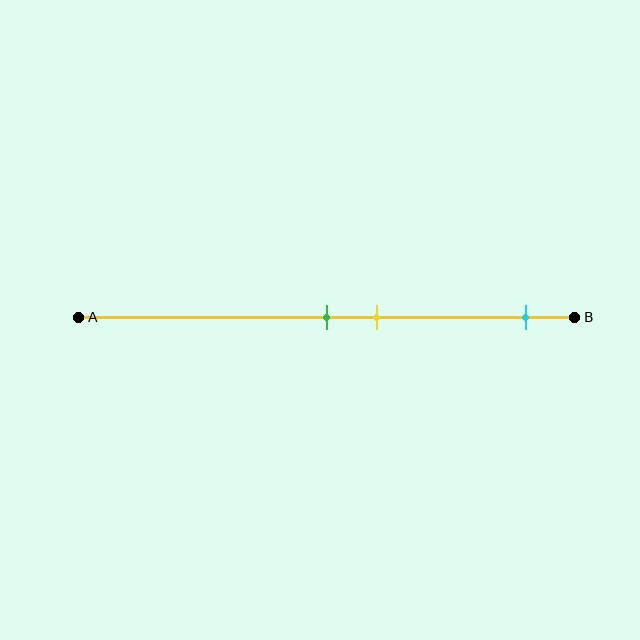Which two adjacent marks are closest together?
The green and yellow marks are the closest adjacent pair.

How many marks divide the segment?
There are 3 marks dividing the segment.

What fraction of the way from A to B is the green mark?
The green mark is approximately 50% (0.5) of the way from A to B.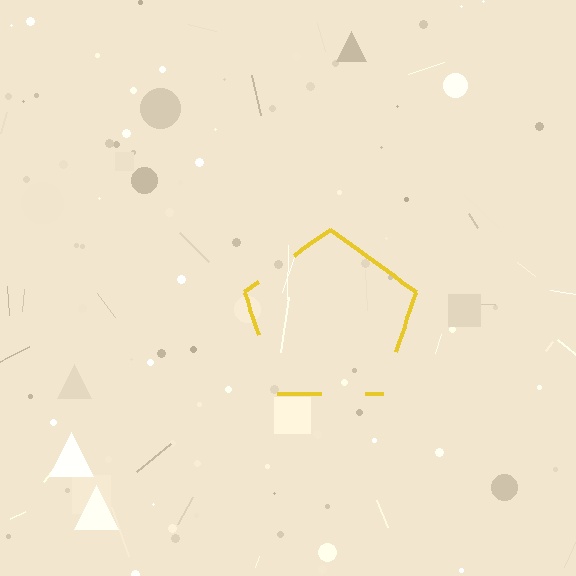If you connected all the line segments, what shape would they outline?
They would outline a pentagon.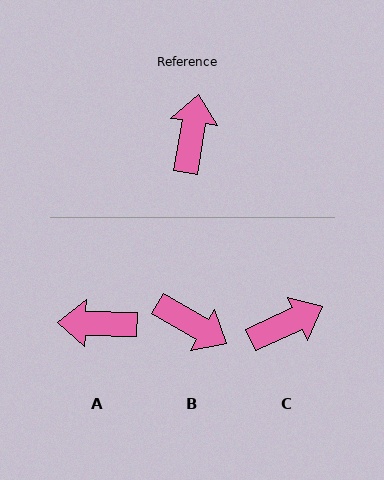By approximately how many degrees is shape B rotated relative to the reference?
Approximately 111 degrees clockwise.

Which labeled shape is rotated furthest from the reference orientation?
B, about 111 degrees away.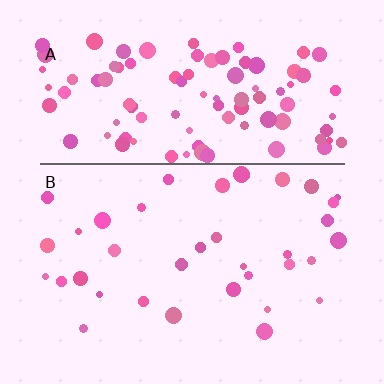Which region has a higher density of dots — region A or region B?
A (the top).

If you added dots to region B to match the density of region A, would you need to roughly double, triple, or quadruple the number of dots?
Approximately triple.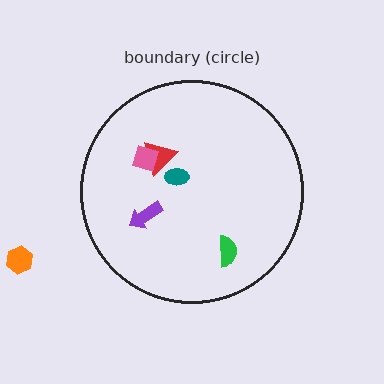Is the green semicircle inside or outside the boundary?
Inside.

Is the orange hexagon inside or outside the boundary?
Outside.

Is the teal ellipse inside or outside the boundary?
Inside.